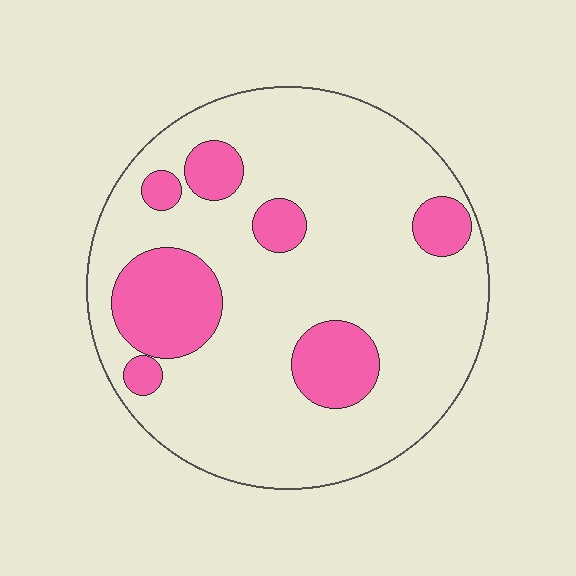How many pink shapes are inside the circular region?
7.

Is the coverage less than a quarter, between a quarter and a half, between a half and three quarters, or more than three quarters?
Less than a quarter.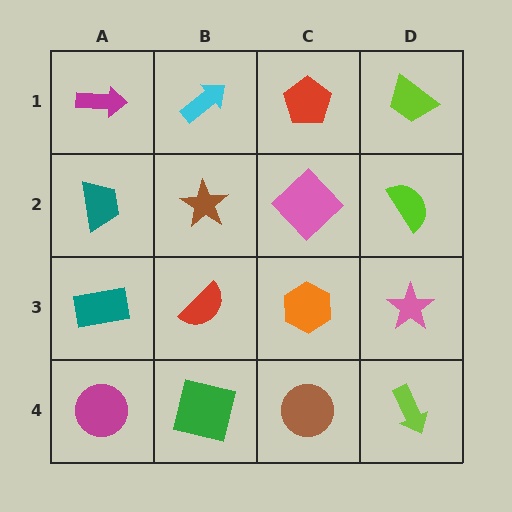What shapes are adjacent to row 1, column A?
A teal trapezoid (row 2, column A), a cyan arrow (row 1, column B).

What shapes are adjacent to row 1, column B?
A brown star (row 2, column B), a magenta arrow (row 1, column A), a red pentagon (row 1, column C).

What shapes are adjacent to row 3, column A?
A teal trapezoid (row 2, column A), a magenta circle (row 4, column A), a red semicircle (row 3, column B).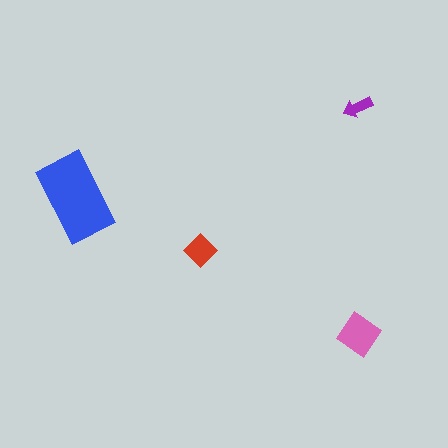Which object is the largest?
The blue rectangle.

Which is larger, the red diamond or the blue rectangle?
The blue rectangle.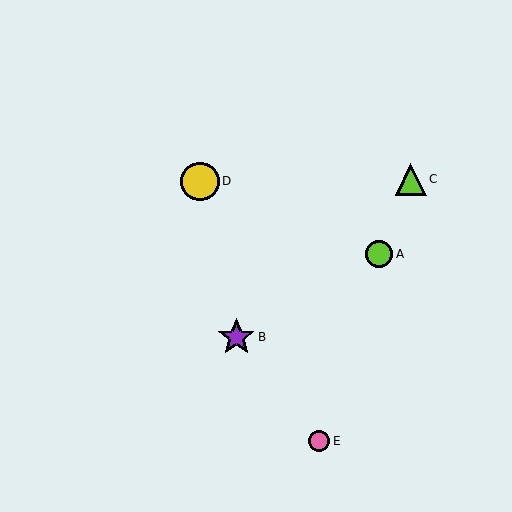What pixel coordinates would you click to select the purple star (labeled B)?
Click at (236, 337) to select the purple star B.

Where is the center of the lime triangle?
The center of the lime triangle is at (411, 179).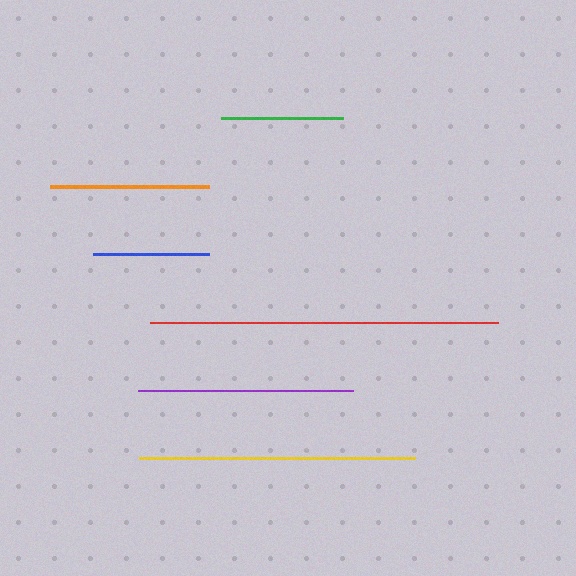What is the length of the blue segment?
The blue segment is approximately 116 pixels long.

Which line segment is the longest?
The red line is the longest at approximately 348 pixels.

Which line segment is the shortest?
The blue line is the shortest at approximately 116 pixels.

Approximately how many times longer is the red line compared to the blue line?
The red line is approximately 3.0 times the length of the blue line.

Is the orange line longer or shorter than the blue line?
The orange line is longer than the blue line.